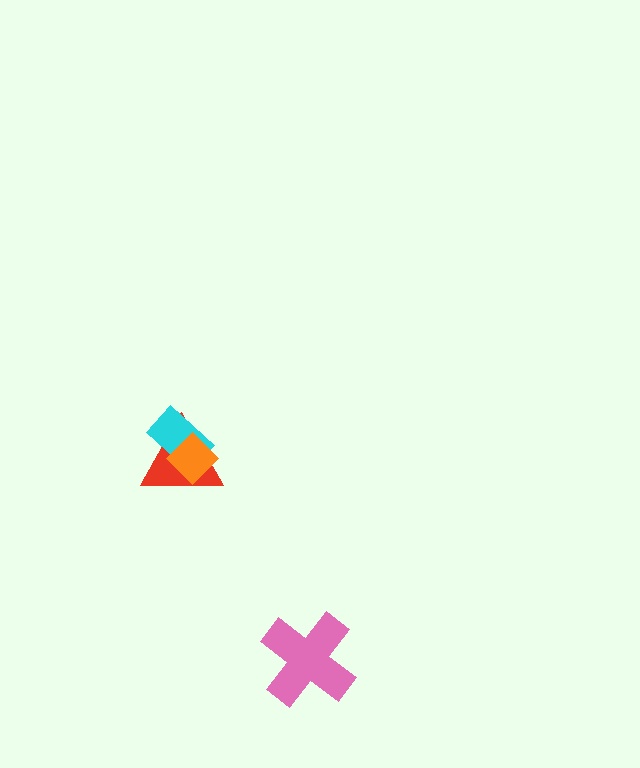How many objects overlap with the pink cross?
0 objects overlap with the pink cross.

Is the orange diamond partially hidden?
No, no other shape covers it.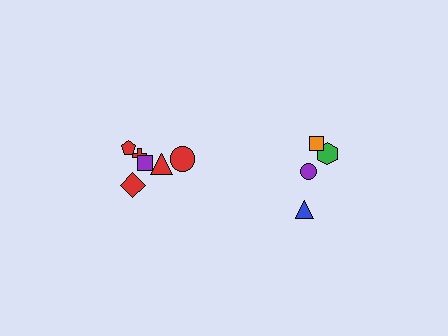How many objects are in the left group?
There are 6 objects.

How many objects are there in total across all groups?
There are 10 objects.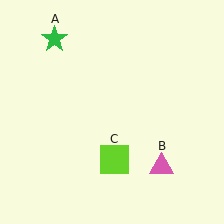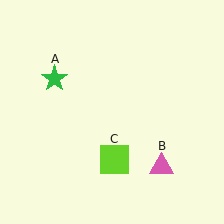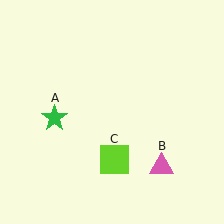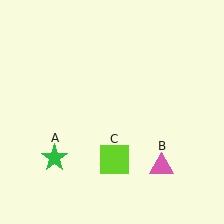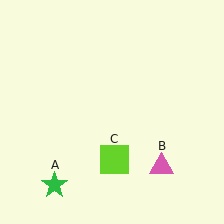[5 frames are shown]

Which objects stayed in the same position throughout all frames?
Pink triangle (object B) and lime square (object C) remained stationary.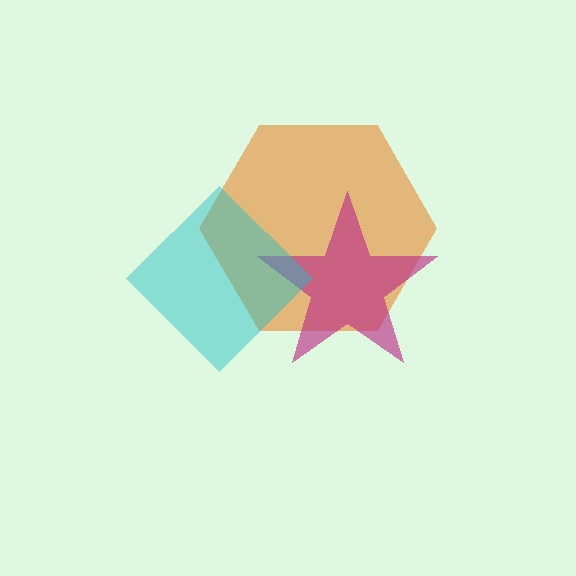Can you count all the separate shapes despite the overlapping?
Yes, there are 3 separate shapes.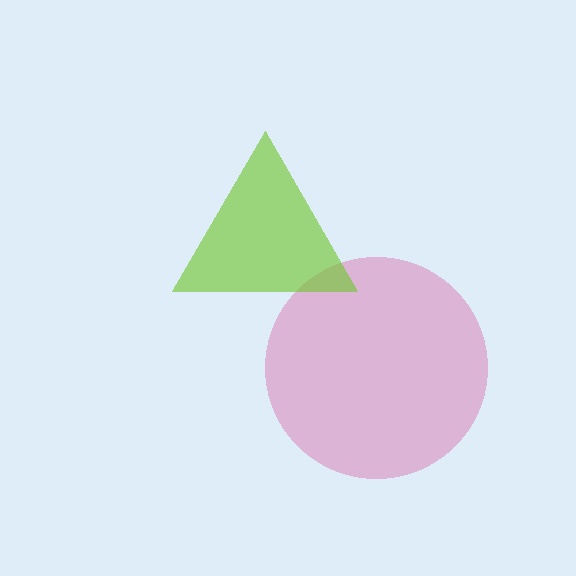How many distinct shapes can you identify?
There are 2 distinct shapes: a pink circle, a lime triangle.